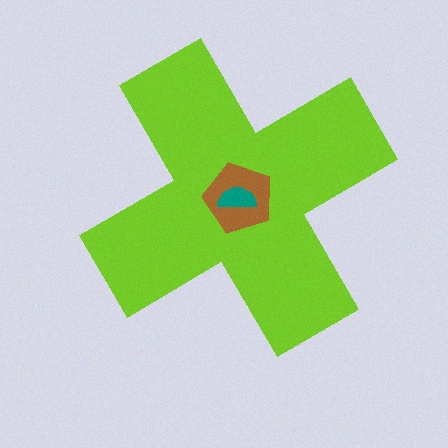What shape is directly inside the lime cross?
The brown pentagon.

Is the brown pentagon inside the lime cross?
Yes.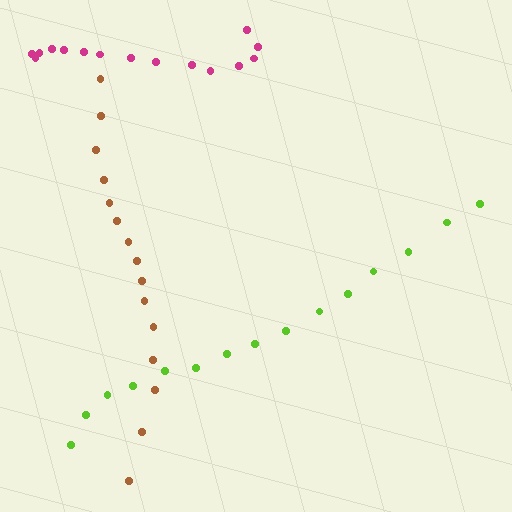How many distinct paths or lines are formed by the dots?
There are 3 distinct paths.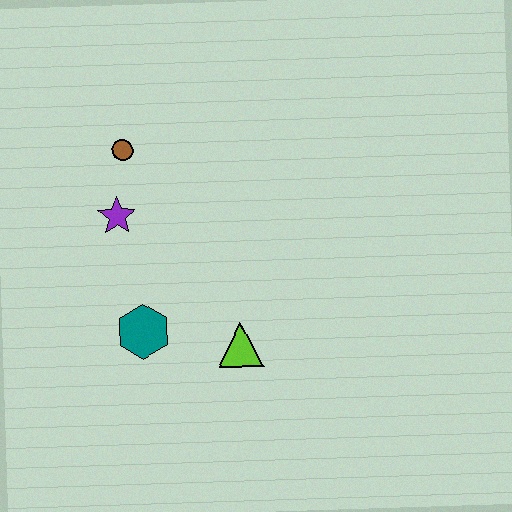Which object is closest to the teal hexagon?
The lime triangle is closest to the teal hexagon.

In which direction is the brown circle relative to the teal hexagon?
The brown circle is above the teal hexagon.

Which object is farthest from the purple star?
The lime triangle is farthest from the purple star.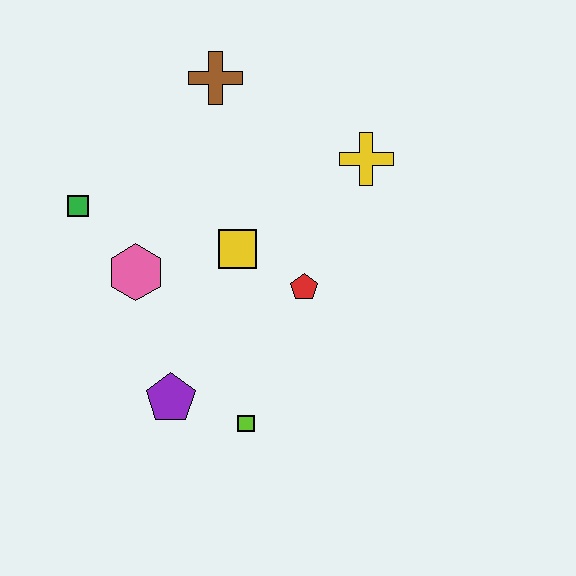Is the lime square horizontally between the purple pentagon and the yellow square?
No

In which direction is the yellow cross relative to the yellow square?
The yellow cross is to the right of the yellow square.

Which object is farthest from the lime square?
The brown cross is farthest from the lime square.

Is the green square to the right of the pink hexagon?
No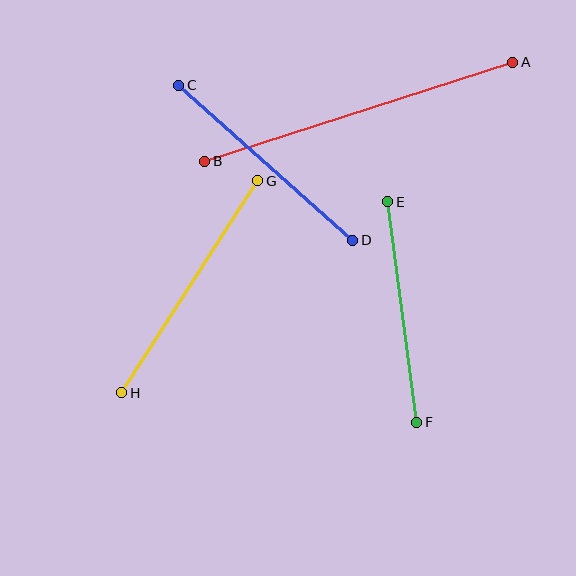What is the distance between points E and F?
The distance is approximately 222 pixels.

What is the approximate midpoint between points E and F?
The midpoint is at approximately (402, 312) pixels.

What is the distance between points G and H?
The distance is approximately 252 pixels.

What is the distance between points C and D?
The distance is approximately 233 pixels.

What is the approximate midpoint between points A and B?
The midpoint is at approximately (359, 112) pixels.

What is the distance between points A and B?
The distance is approximately 323 pixels.